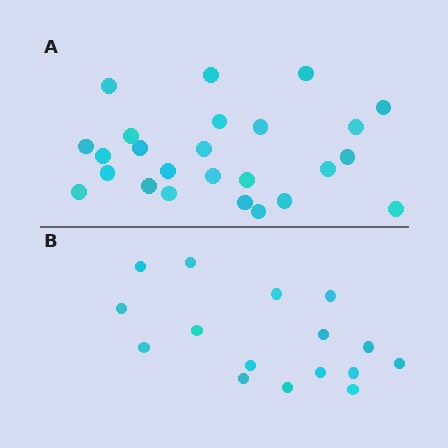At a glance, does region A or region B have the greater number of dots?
Region A (the top region) has more dots.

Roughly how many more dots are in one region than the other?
Region A has roughly 8 or so more dots than region B.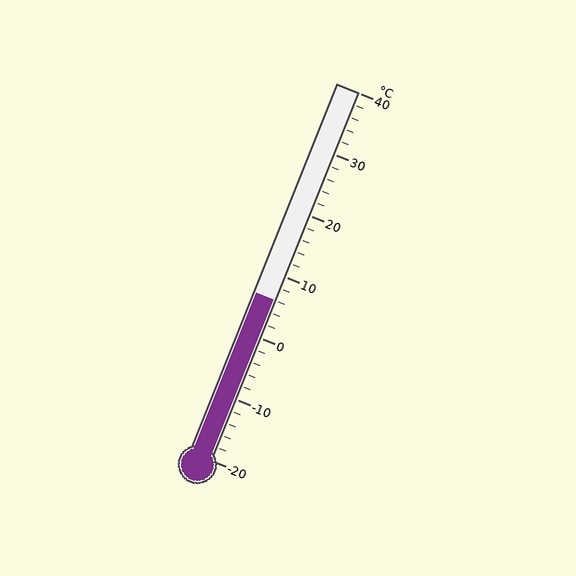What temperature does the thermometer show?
The thermometer shows approximately 6°C.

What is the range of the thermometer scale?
The thermometer scale ranges from -20°C to 40°C.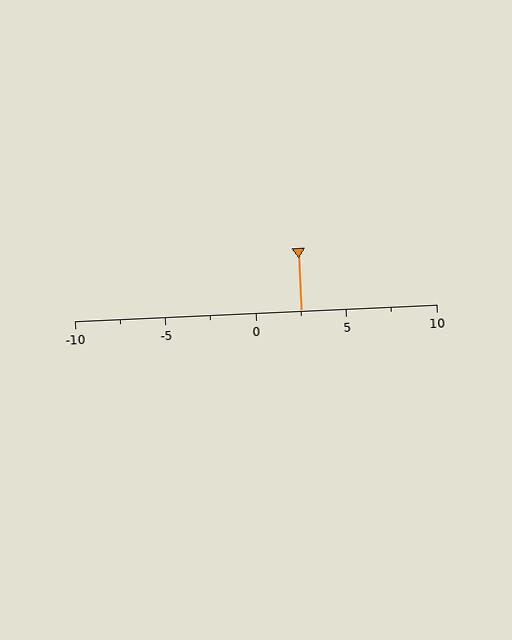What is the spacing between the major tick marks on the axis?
The major ticks are spaced 5 apart.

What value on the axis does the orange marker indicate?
The marker indicates approximately 2.5.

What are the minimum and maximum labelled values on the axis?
The axis runs from -10 to 10.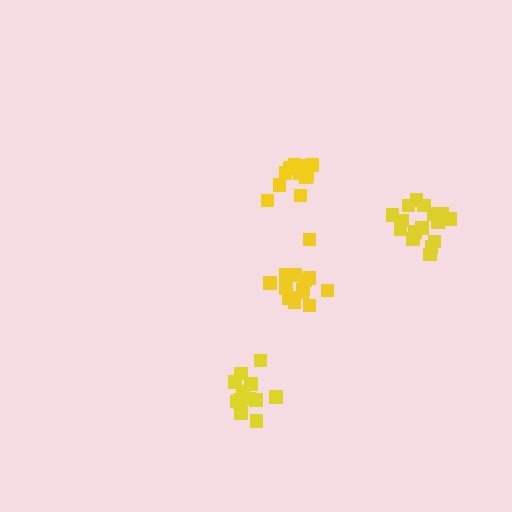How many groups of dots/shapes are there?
There are 4 groups.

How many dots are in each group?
Group 1: 13 dots, Group 2: 13 dots, Group 3: 13 dots, Group 4: 16 dots (55 total).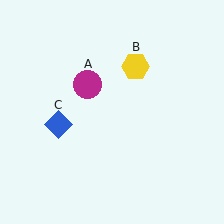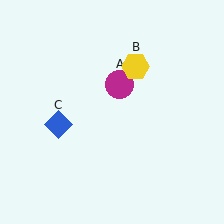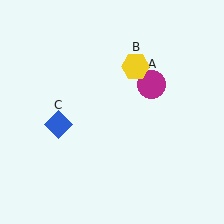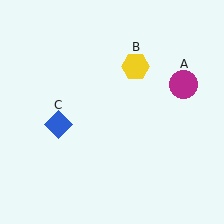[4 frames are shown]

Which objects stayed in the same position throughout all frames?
Yellow hexagon (object B) and blue diamond (object C) remained stationary.